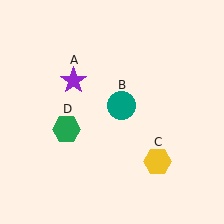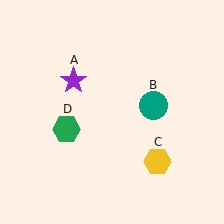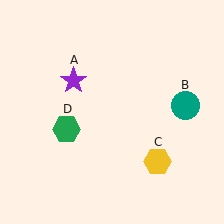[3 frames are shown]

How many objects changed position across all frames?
1 object changed position: teal circle (object B).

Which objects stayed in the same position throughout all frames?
Purple star (object A) and yellow hexagon (object C) and green hexagon (object D) remained stationary.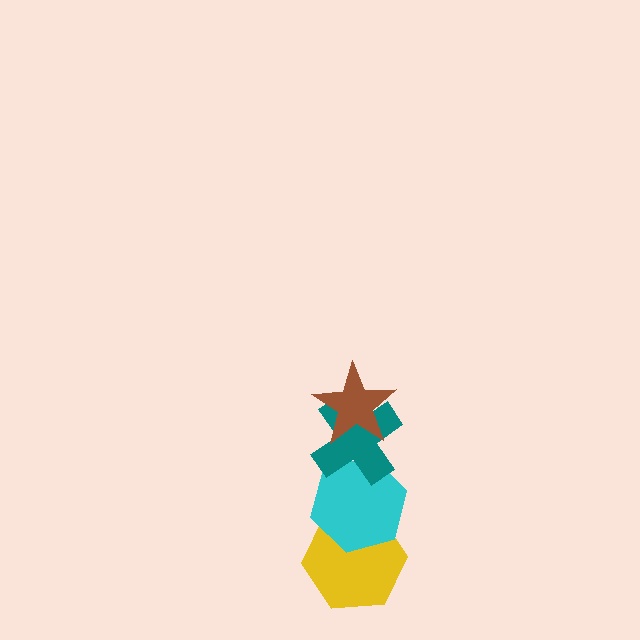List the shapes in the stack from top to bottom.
From top to bottom: the brown star, the teal cross, the cyan hexagon, the yellow hexagon.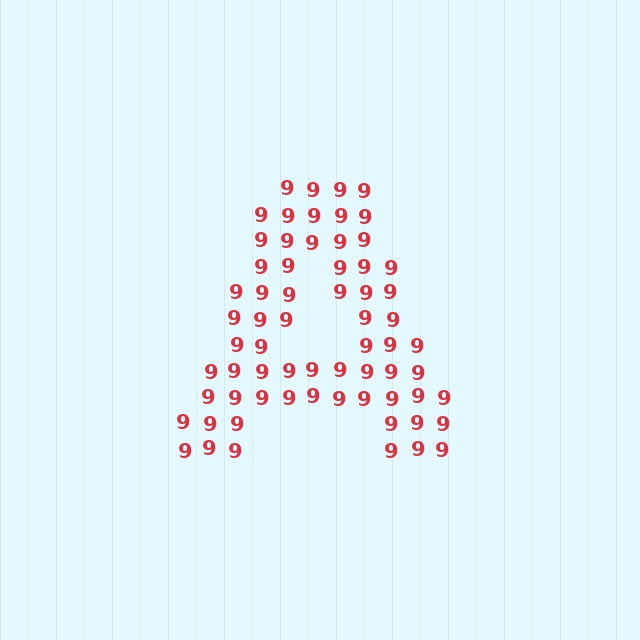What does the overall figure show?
The overall figure shows the letter A.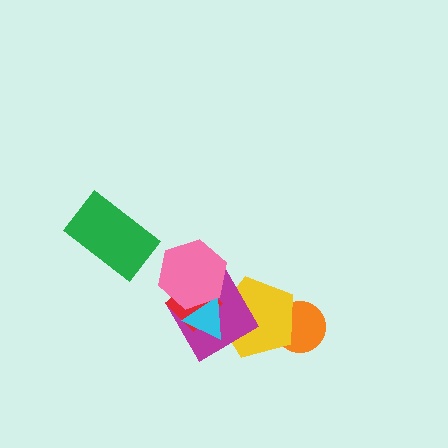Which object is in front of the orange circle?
The yellow pentagon is in front of the orange circle.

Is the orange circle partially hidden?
Yes, it is partially covered by another shape.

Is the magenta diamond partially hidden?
Yes, it is partially covered by another shape.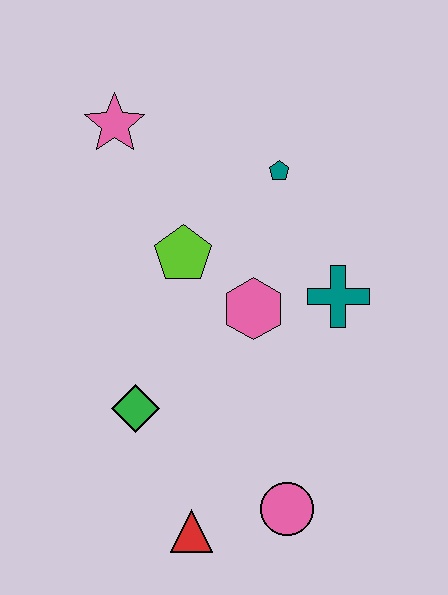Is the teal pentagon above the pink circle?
Yes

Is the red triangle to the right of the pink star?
Yes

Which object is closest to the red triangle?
The pink circle is closest to the red triangle.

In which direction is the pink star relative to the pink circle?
The pink star is above the pink circle.